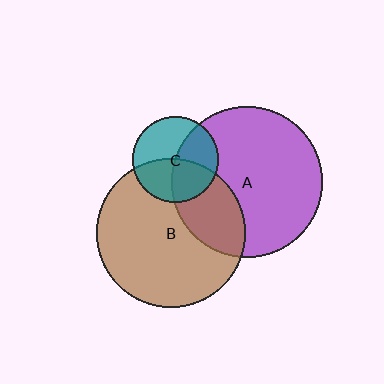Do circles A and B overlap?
Yes.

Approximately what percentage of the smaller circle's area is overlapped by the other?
Approximately 30%.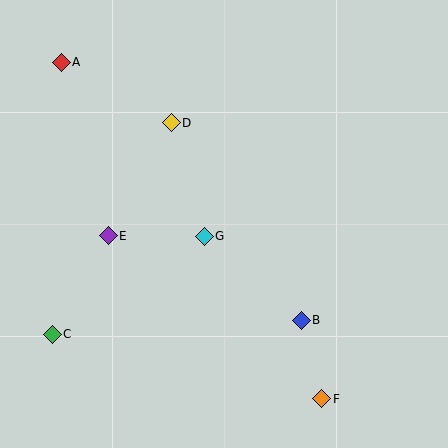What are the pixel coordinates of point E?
Point E is at (108, 236).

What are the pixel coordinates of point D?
Point D is at (171, 123).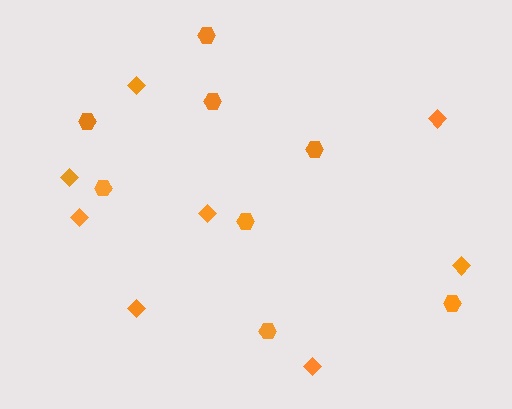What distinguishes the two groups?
There are 2 groups: one group of hexagons (8) and one group of diamonds (8).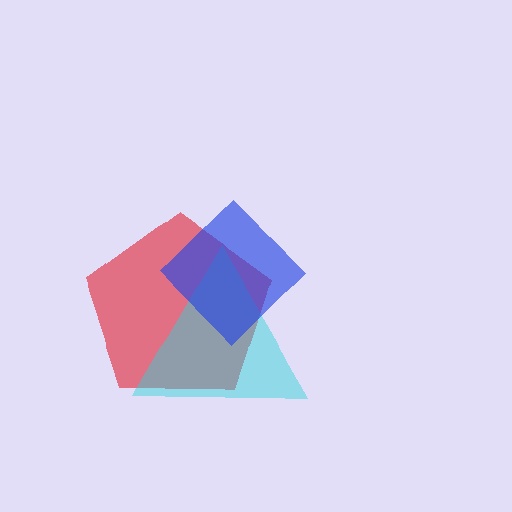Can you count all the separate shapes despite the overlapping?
Yes, there are 3 separate shapes.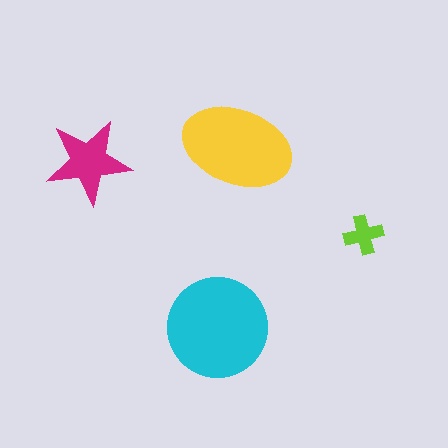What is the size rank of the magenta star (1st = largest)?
3rd.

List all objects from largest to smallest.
The cyan circle, the yellow ellipse, the magenta star, the lime cross.